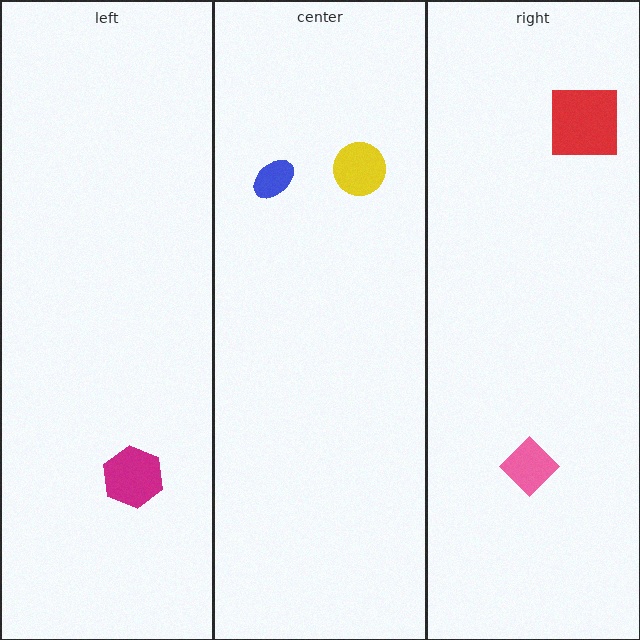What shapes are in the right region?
The pink diamond, the red square.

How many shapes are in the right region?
2.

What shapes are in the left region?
The magenta hexagon.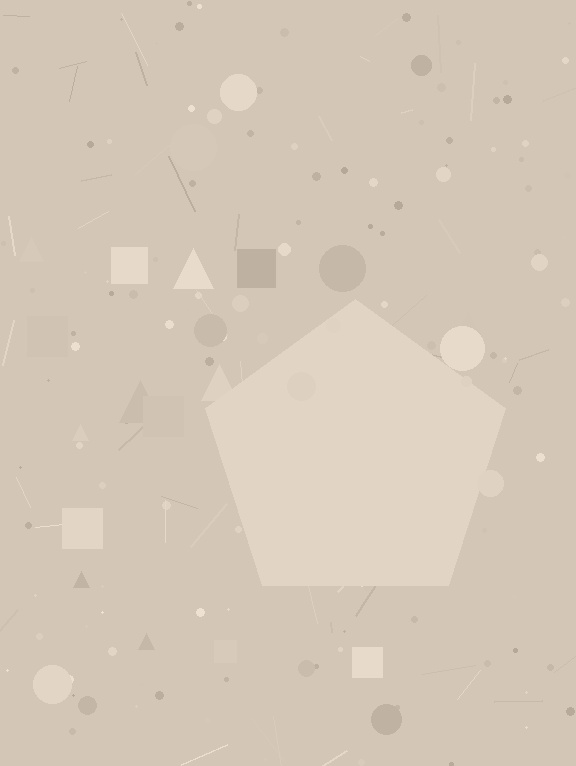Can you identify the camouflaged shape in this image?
The camouflaged shape is a pentagon.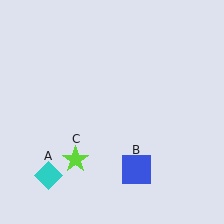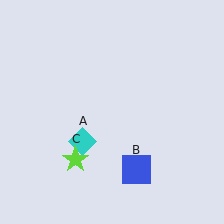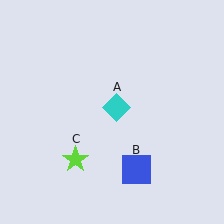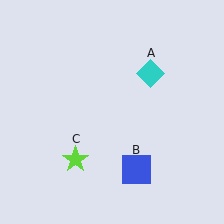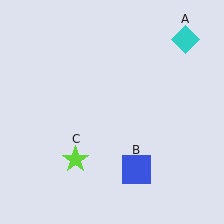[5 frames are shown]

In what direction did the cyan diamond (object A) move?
The cyan diamond (object A) moved up and to the right.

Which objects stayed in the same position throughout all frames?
Blue square (object B) and lime star (object C) remained stationary.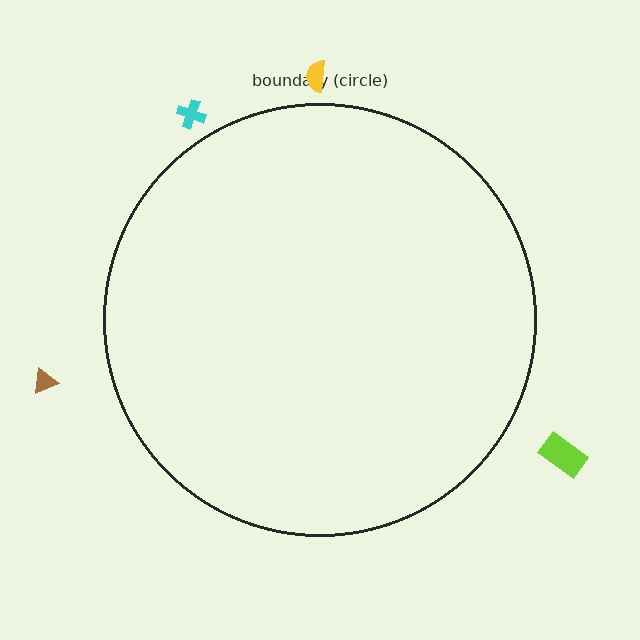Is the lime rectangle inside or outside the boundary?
Outside.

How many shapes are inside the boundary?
0 inside, 4 outside.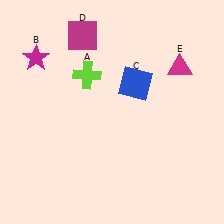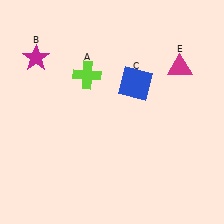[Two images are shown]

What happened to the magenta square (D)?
The magenta square (D) was removed in Image 2. It was in the top-left area of Image 1.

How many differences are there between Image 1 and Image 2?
There is 1 difference between the two images.